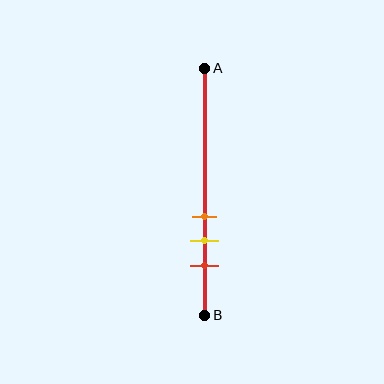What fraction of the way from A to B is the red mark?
The red mark is approximately 80% (0.8) of the way from A to B.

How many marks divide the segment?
There are 3 marks dividing the segment.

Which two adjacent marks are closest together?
The orange and yellow marks are the closest adjacent pair.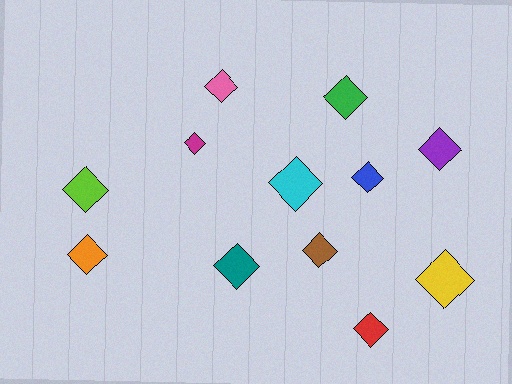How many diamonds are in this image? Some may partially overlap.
There are 12 diamonds.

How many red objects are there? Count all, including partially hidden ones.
There is 1 red object.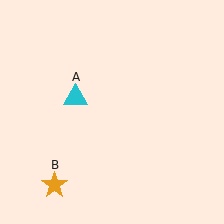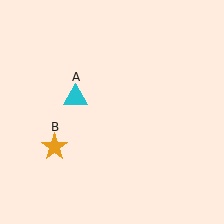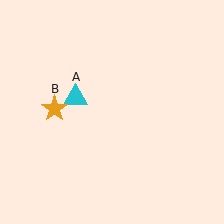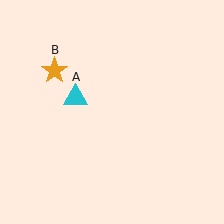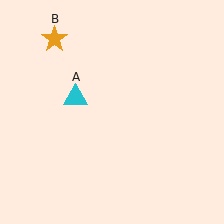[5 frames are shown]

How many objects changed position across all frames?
1 object changed position: orange star (object B).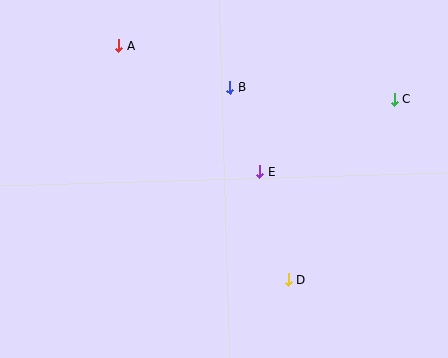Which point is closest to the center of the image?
Point E at (259, 172) is closest to the center.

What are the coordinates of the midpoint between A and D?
The midpoint between A and D is at (204, 163).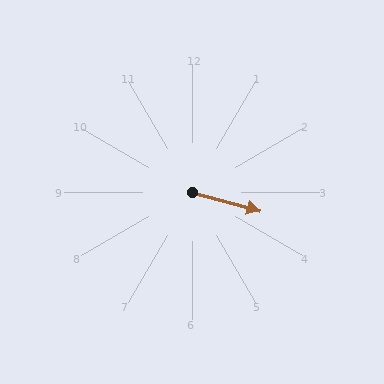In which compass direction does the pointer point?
East.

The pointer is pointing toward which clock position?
Roughly 4 o'clock.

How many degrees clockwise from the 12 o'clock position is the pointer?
Approximately 106 degrees.